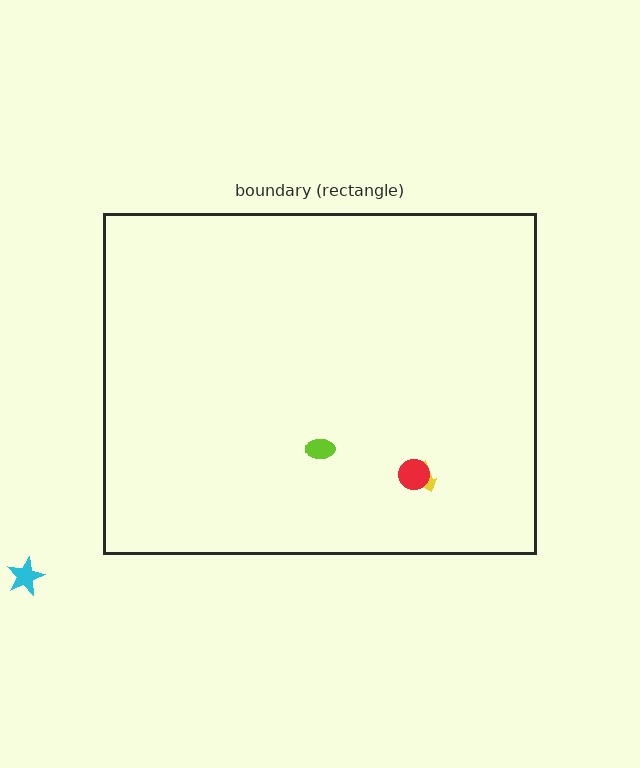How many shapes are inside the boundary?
3 inside, 1 outside.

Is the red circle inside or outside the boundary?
Inside.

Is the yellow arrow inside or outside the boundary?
Inside.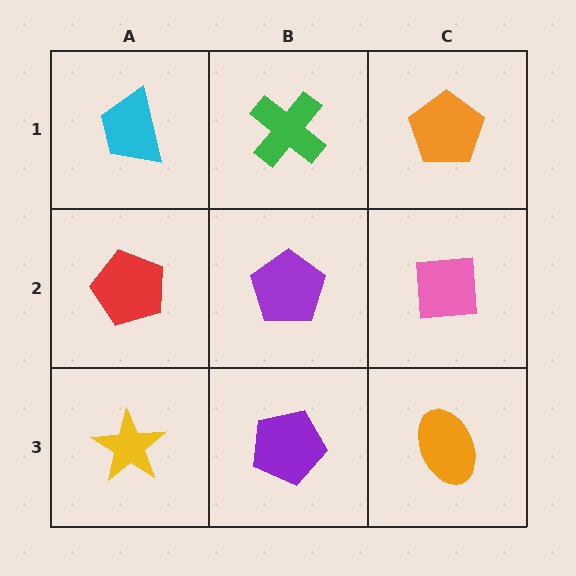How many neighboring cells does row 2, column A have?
3.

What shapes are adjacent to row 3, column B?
A purple pentagon (row 2, column B), a yellow star (row 3, column A), an orange ellipse (row 3, column C).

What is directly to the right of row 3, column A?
A purple pentagon.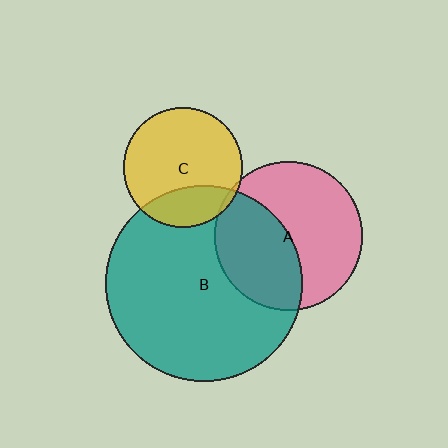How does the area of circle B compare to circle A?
Approximately 1.8 times.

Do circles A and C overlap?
Yes.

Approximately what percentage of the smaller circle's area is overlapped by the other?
Approximately 5%.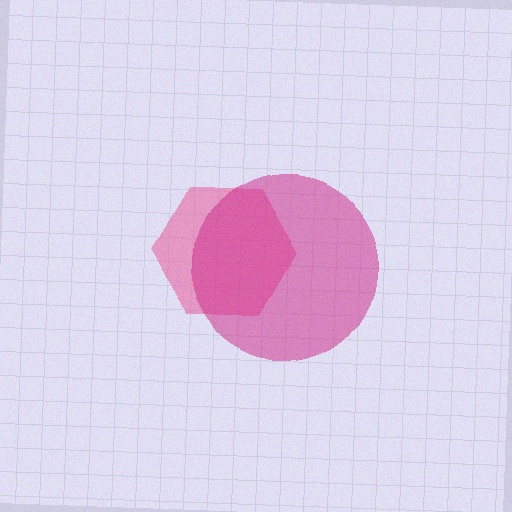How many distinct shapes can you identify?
There are 2 distinct shapes: a pink hexagon, a magenta circle.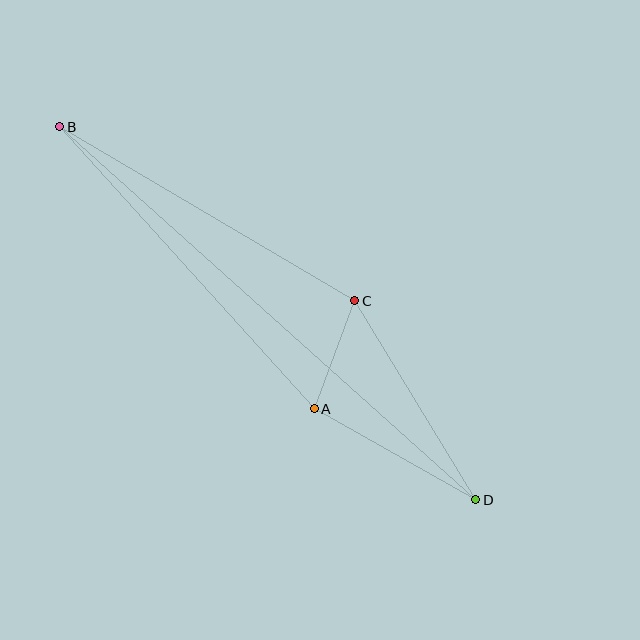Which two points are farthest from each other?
Points B and D are farthest from each other.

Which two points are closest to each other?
Points A and C are closest to each other.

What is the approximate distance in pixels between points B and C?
The distance between B and C is approximately 343 pixels.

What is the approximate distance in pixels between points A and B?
The distance between A and B is approximately 380 pixels.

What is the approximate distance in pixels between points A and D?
The distance between A and D is approximately 185 pixels.